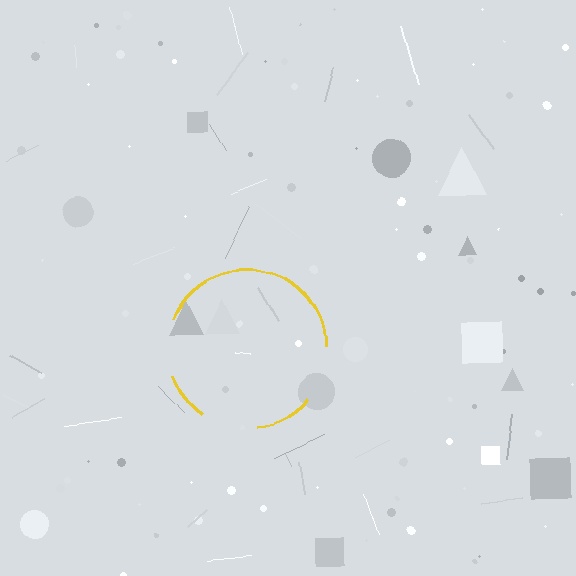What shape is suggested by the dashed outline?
The dashed outline suggests a circle.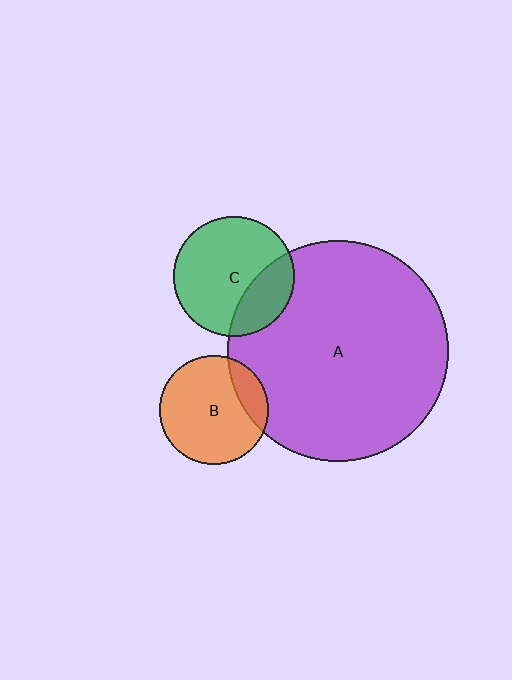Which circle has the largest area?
Circle A (purple).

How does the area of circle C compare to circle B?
Approximately 1.2 times.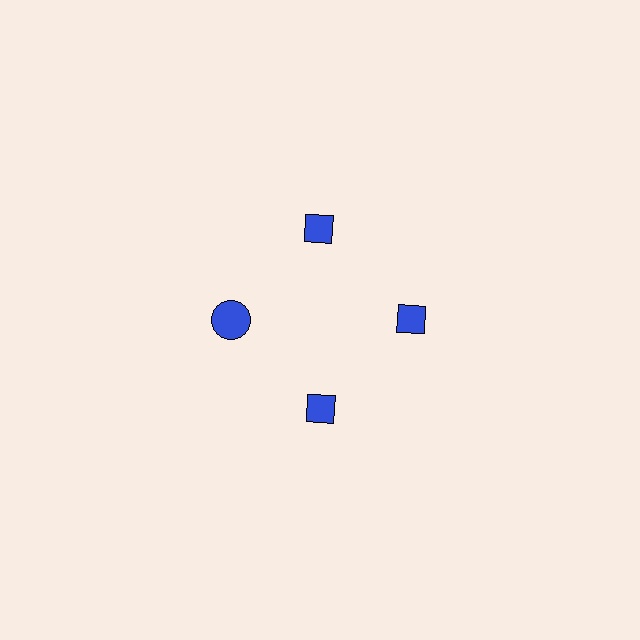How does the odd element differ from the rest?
It has a different shape: circle instead of diamond.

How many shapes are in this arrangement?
There are 4 shapes arranged in a ring pattern.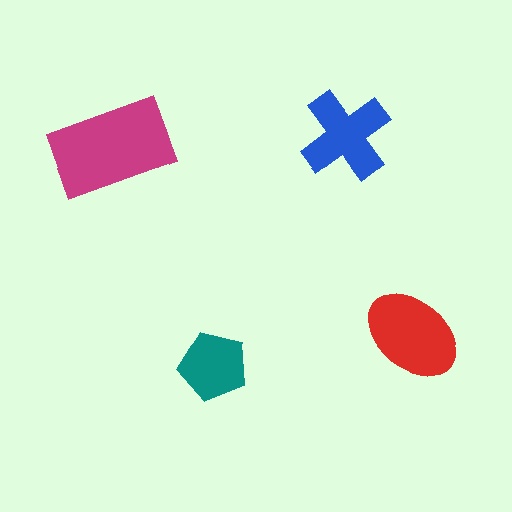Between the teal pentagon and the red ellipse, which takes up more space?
The red ellipse.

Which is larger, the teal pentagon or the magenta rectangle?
The magenta rectangle.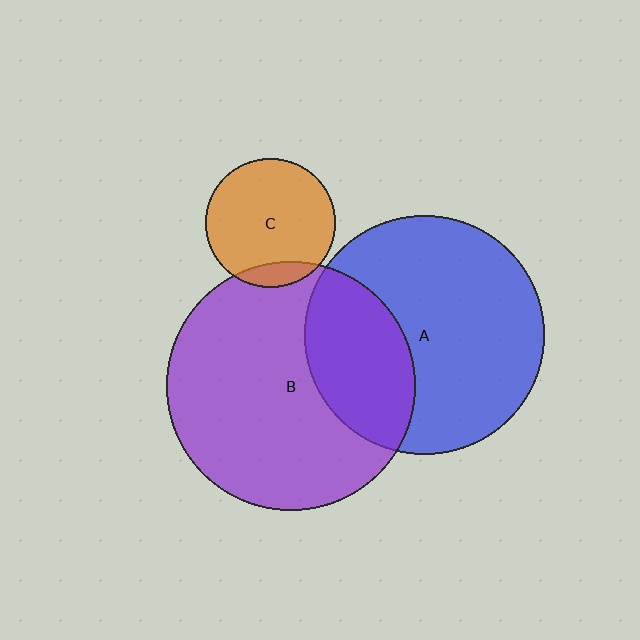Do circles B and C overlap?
Yes.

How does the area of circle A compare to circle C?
Approximately 3.4 times.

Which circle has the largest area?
Circle B (purple).